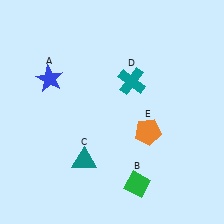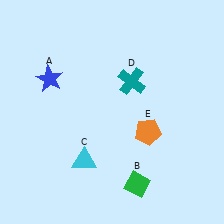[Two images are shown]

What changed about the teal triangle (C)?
In Image 1, C is teal. In Image 2, it changed to cyan.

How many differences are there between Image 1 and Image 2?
There is 1 difference between the two images.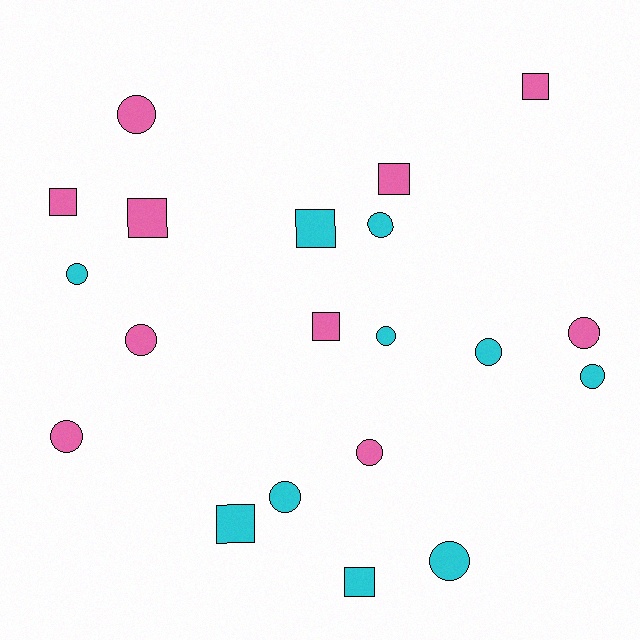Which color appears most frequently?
Pink, with 10 objects.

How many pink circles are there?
There are 5 pink circles.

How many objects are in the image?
There are 20 objects.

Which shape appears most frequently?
Circle, with 12 objects.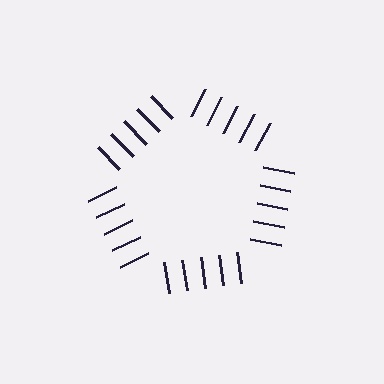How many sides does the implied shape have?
5 sides — the line-ends trace a pentagon.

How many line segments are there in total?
25 — 5 along each of the 5 edges.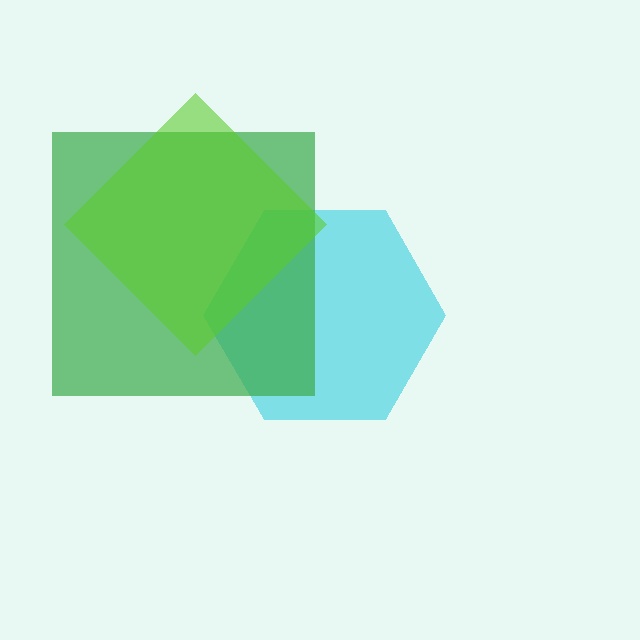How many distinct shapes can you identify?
There are 3 distinct shapes: a cyan hexagon, a green square, a lime diamond.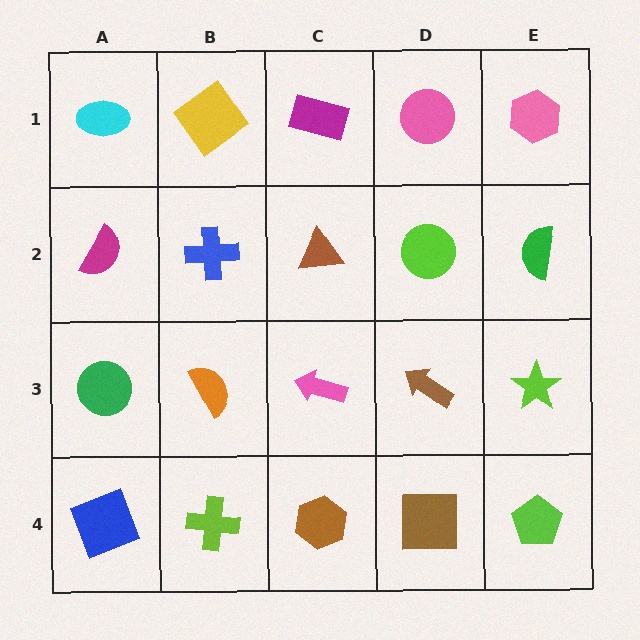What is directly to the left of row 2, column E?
A lime circle.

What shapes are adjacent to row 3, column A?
A magenta semicircle (row 2, column A), a blue square (row 4, column A), an orange semicircle (row 3, column B).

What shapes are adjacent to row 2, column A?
A cyan ellipse (row 1, column A), a green circle (row 3, column A), a blue cross (row 2, column B).